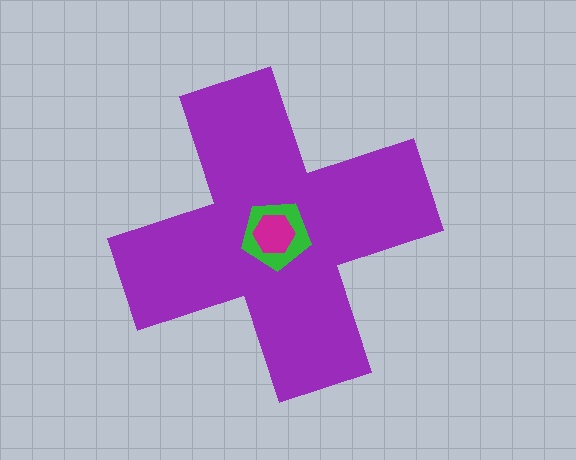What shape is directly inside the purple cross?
The green pentagon.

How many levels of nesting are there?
3.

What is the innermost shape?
The magenta hexagon.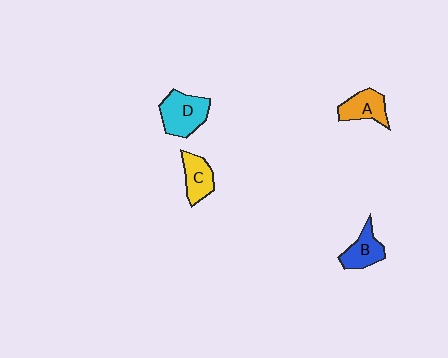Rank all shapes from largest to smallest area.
From largest to smallest: D (cyan), A (orange), B (blue), C (yellow).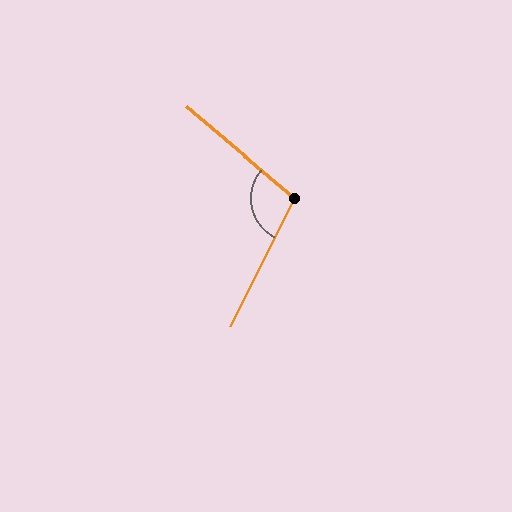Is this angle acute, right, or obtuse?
It is obtuse.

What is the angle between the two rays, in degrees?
Approximately 104 degrees.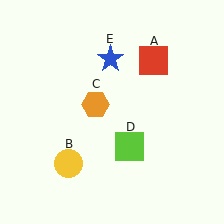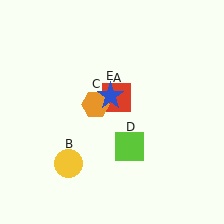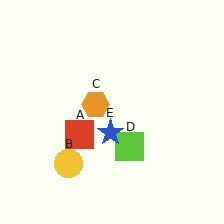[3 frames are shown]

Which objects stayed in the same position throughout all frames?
Yellow circle (object B) and orange hexagon (object C) and lime square (object D) remained stationary.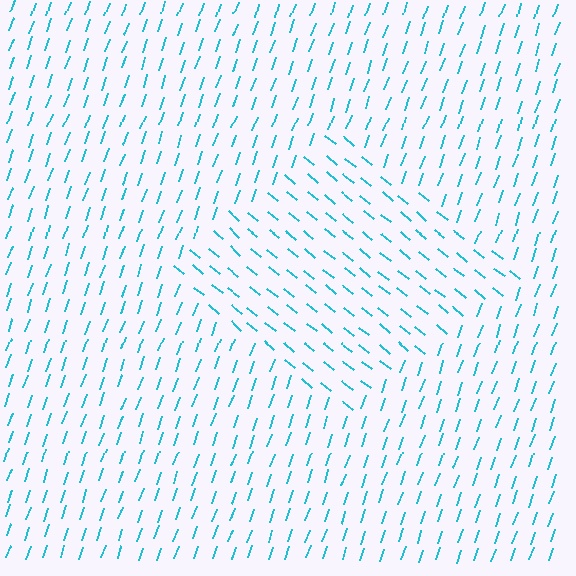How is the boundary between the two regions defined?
The boundary is defined purely by a change in line orientation (approximately 70 degrees difference). All lines are the same color and thickness.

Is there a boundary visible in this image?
Yes, there is a texture boundary formed by a change in line orientation.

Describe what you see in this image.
The image is filled with small cyan line segments. A diamond region in the image has lines oriented differently from the surrounding lines, creating a visible texture boundary.